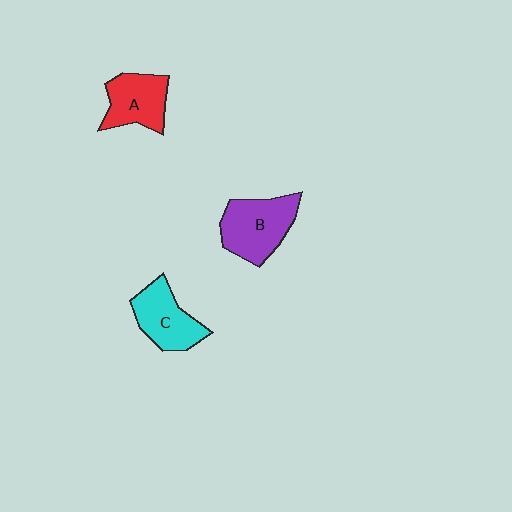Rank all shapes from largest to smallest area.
From largest to smallest: B (purple), C (cyan), A (red).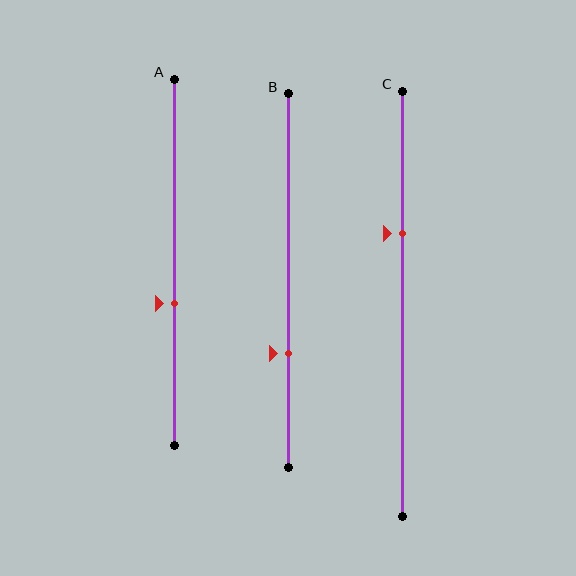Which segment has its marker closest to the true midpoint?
Segment A has its marker closest to the true midpoint.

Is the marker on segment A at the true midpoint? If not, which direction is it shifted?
No, the marker on segment A is shifted downward by about 11% of the segment length.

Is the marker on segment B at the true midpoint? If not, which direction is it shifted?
No, the marker on segment B is shifted downward by about 20% of the segment length.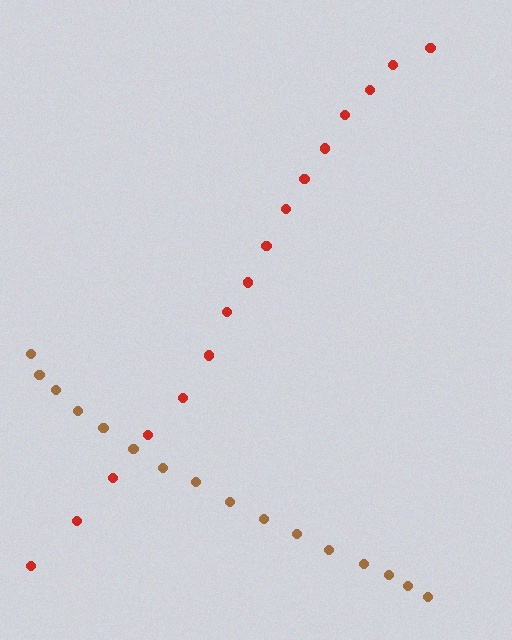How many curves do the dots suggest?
There are 2 distinct paths.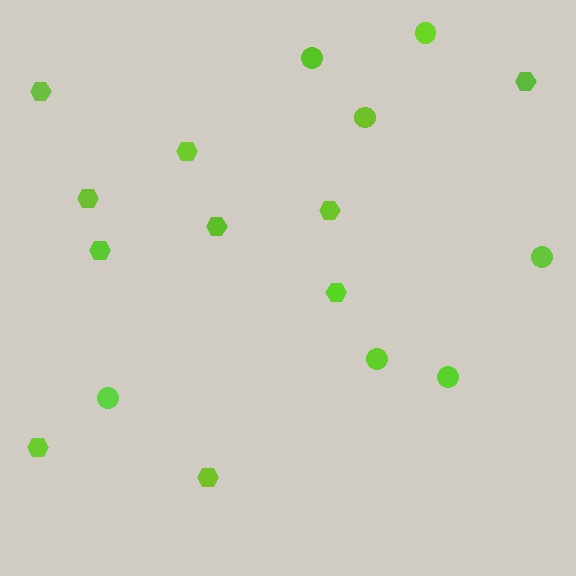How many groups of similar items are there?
There are 2 groups: one group of hexagons (10) and one group of circles (7).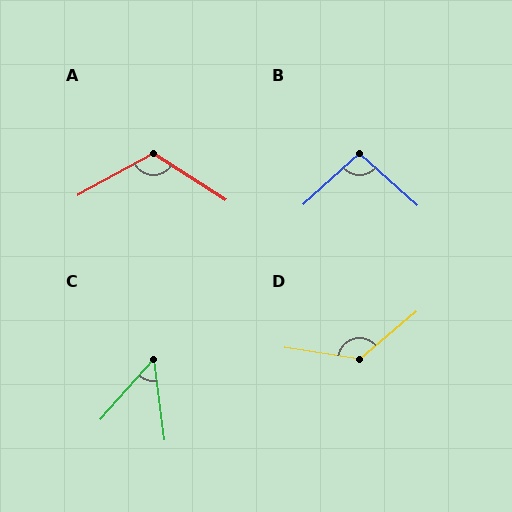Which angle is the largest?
D, at approximately 131 degrees.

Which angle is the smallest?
C, at approximately 49 degrees.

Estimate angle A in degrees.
Approximately 118 degrees.